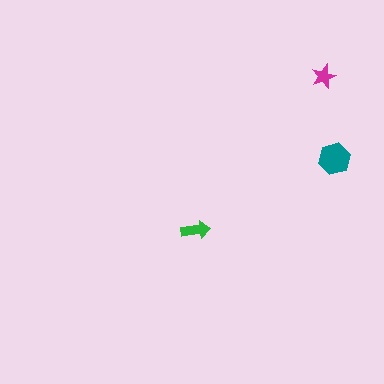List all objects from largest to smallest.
The teal hexagon, the green arrow, the magenta star.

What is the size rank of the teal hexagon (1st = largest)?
1st.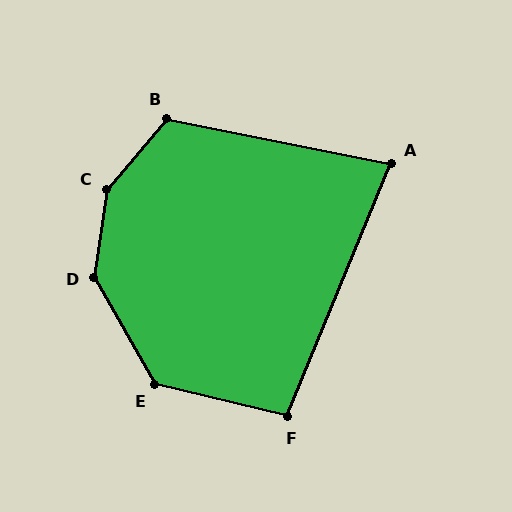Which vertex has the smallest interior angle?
A, at approximately 79 degrees.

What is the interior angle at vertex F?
Approximately 99 degrees (obtuse).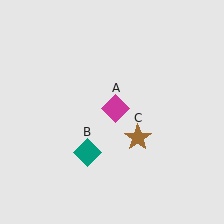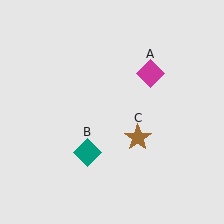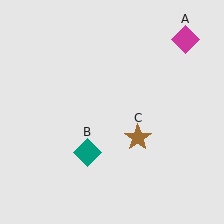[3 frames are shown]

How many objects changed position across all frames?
1 object changed position: magenta diamond (object A).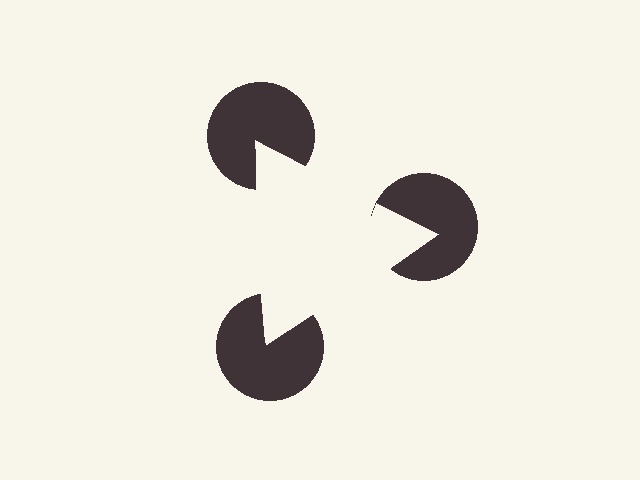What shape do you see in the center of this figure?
An illusory triangle — its edges are inferred from the aligned wedge cuts in the pac-man discs, not physically drawn.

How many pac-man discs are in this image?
There are 3 — one at each vertex of the illusory triangle.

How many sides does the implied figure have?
3 sides.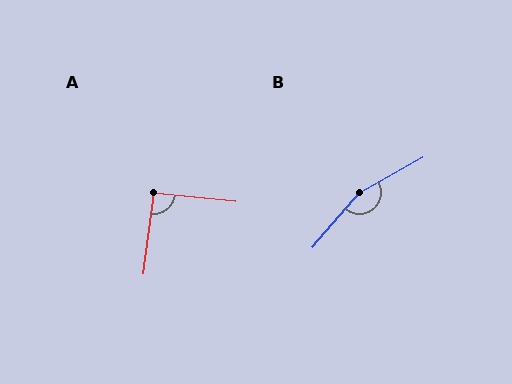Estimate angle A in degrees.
Approximately 91 degrees.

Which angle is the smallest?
A, at approximately 91 degrees.